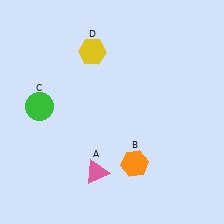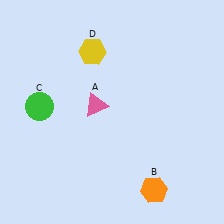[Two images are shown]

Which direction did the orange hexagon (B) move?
The orange hexagon (B) moved down.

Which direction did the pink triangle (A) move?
The pink triangle (A) moved up.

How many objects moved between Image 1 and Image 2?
2 objects moved between the two images.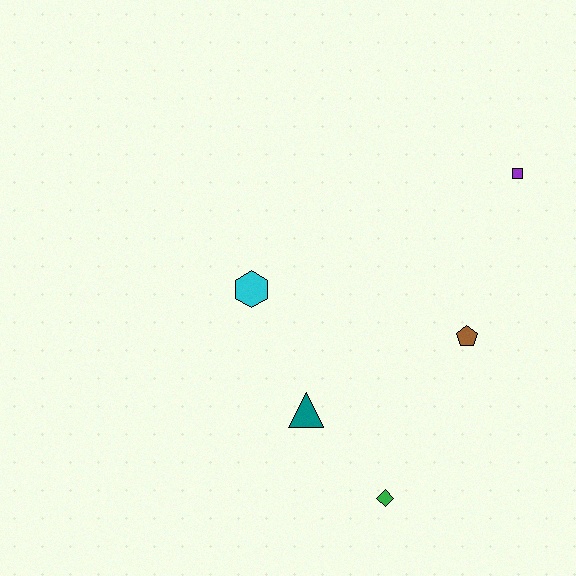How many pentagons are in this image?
There is 1 pentagon.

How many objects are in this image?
There are 5 objects.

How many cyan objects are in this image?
There is 1 cyan object.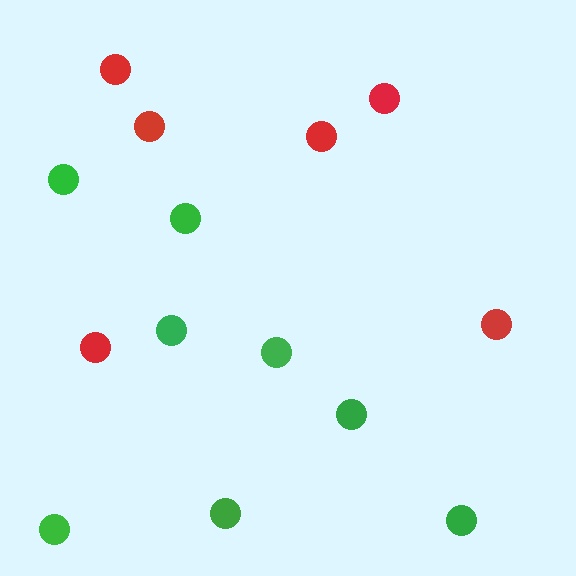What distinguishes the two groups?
There are 2 groups: one group of green circles (8) and one group of red circles (6).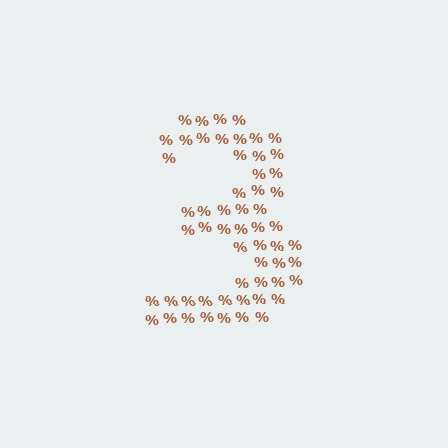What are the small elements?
The small elements are percent signs.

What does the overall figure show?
The overall figure shows the digit 3.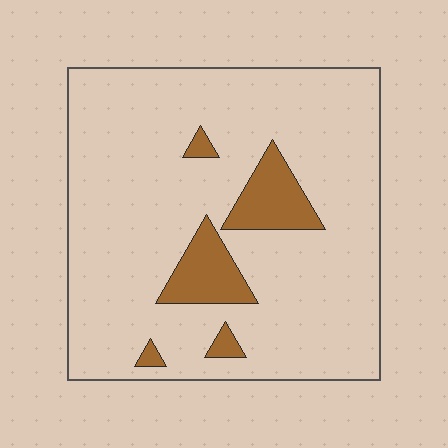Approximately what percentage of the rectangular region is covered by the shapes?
Approximately 10%.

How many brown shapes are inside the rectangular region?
5.